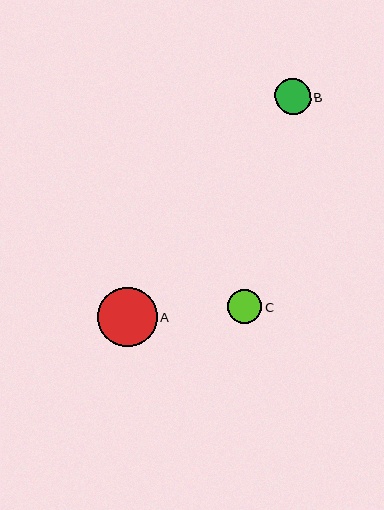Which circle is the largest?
Circle A is the largest with a size of approximately 59 pixels.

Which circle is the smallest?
Circle C is the smallest with a size of approximately 34 pixels.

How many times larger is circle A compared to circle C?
Circle A is approximately 1.7 times the size of circle C.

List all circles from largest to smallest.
From largest to smallest: A, B, C.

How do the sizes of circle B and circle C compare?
Circle B and circle C are approximately the same size.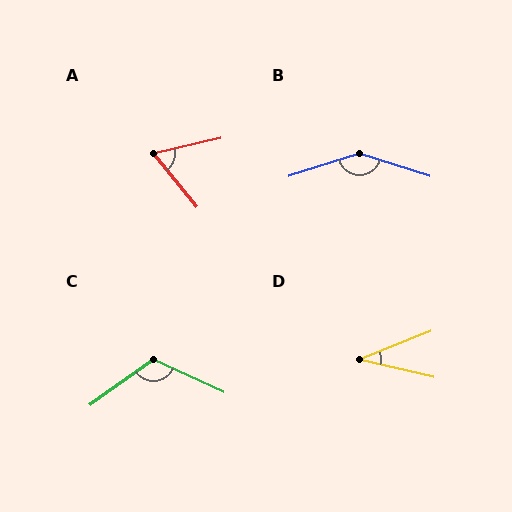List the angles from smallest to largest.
D (35°), A (64°), C (120°), B (145°).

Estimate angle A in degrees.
Approximately 64 degrees.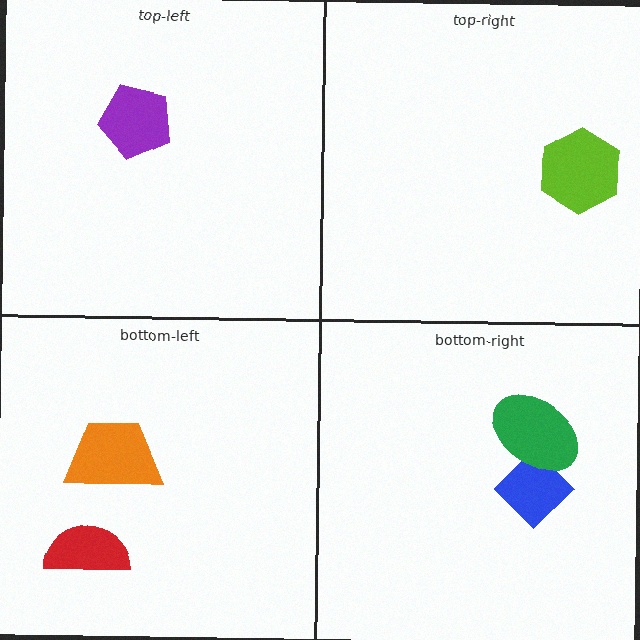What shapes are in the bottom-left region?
The orange trapezoid, the red semicircle.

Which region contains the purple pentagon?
The top-left region.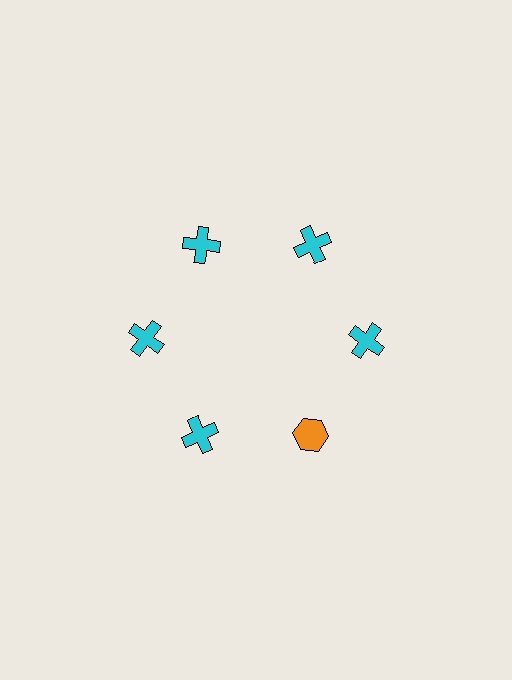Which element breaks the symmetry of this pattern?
The orange hexagon at roughly the 5 o'clock position breaks the symmetry. All other shapes are cyan crosses.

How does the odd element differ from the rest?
It differs in both color (orange instead of cyan) and shape (hexagon instead of cross).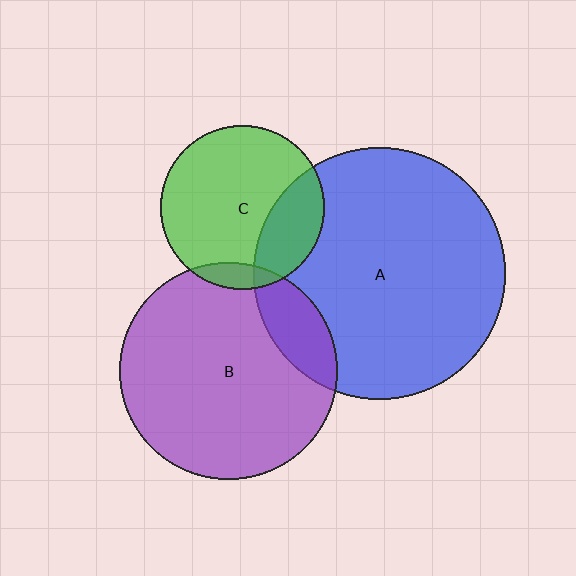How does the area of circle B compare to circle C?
Approximately 1.8 times.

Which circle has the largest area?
Circle A (blue).